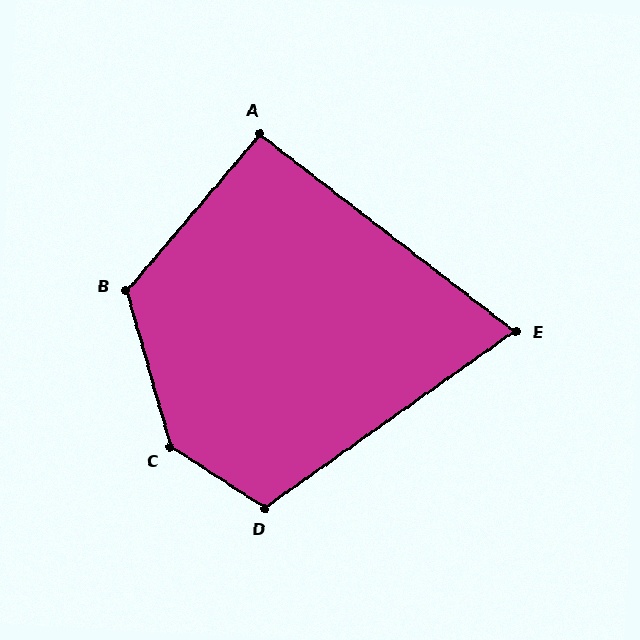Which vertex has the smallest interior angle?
E, at approximately 73 degrees.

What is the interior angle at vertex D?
Approximately 112 degrees (obtuse).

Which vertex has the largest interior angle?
C, at approximately 139 degrees.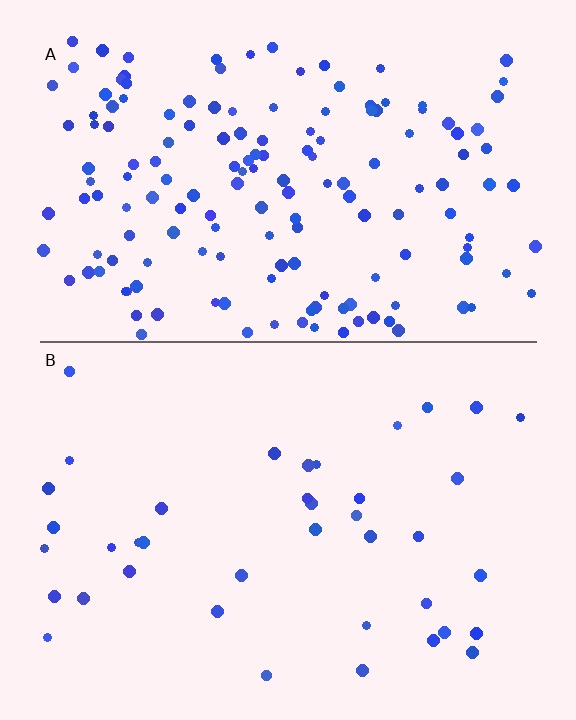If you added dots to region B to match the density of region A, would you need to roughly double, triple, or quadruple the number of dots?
Approximately quadruple.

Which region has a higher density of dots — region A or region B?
A (the top).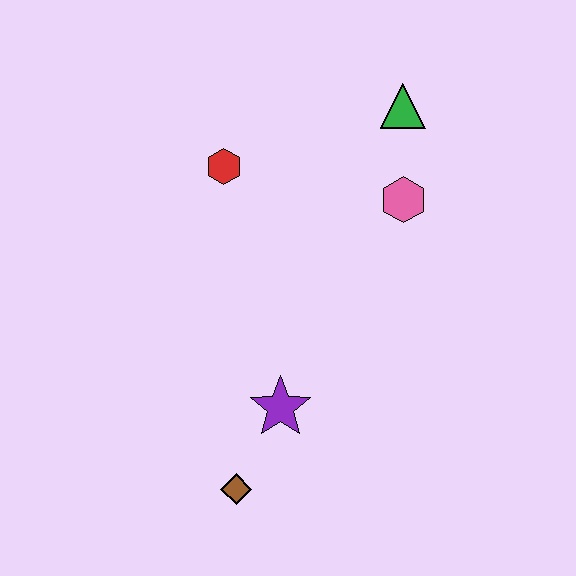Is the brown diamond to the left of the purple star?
Yes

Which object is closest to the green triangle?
The pink hexagon is closest to the green triangle.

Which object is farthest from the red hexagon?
The brown diamond is farthest from the red hexagon.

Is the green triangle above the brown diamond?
Yes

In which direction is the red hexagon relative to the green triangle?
The red hexagon is to the left of the green triangle.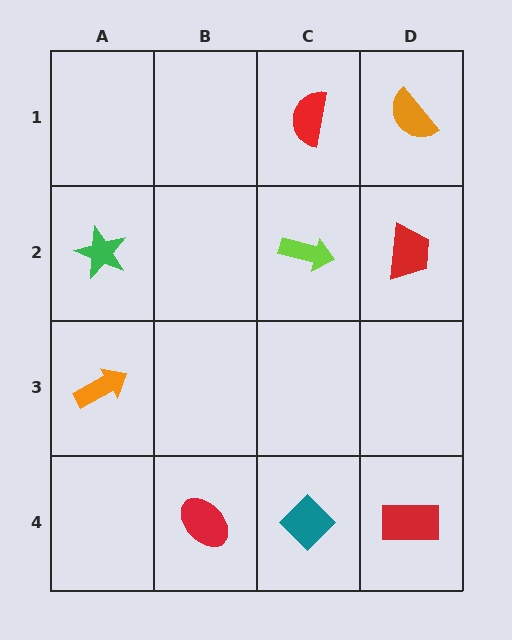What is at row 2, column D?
A red trapezoid.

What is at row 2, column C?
A lime arrow.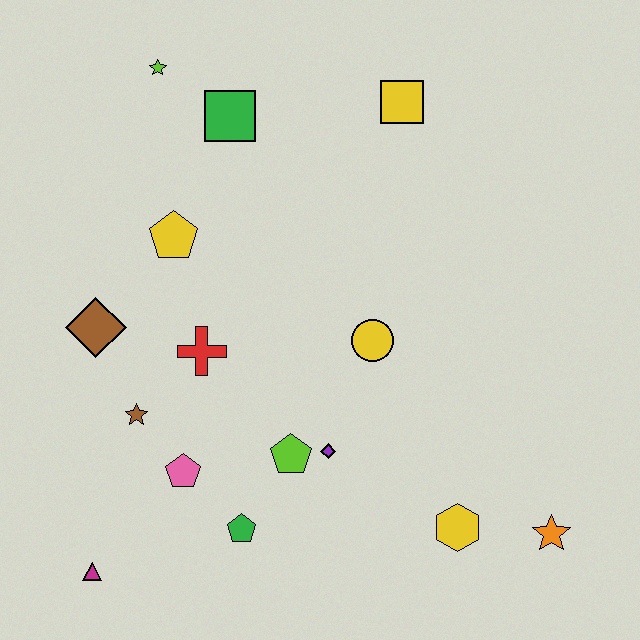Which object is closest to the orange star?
The yellow hexagon is closest to the orange star.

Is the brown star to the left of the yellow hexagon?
Yes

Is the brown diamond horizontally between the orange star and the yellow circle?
No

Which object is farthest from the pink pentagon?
The yellow square is farthest from the pink pentagon.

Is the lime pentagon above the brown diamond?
No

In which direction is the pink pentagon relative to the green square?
The pink pentagon is below the green square.